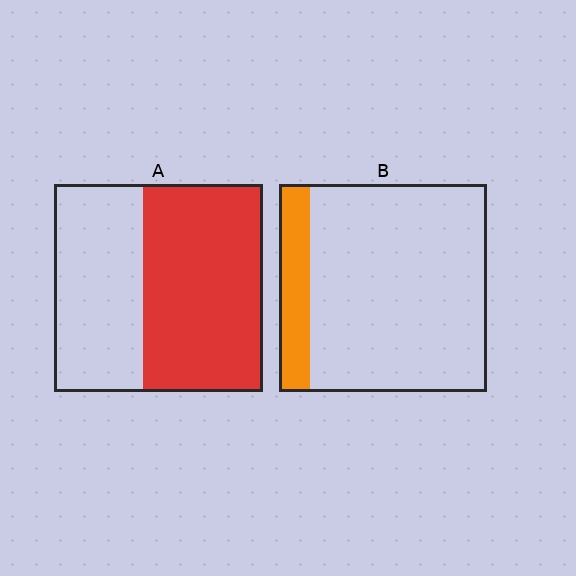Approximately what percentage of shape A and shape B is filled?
A is approximately 55% and B is approximately 15%.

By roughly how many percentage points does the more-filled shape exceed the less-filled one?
By roughly 45 percentage points (A over B).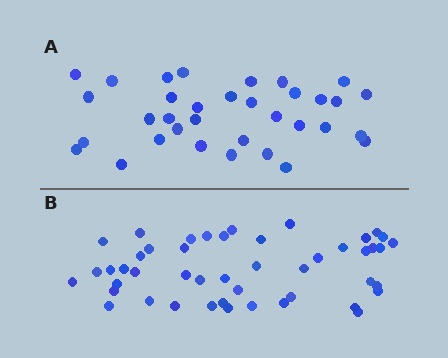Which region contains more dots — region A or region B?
Region B (the bottom region) has more dots.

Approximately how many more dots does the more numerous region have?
Region B has approximately 15 more dots than region A.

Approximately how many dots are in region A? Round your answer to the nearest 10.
About 30 dots. (The exact count is 34, which rounds to 30.)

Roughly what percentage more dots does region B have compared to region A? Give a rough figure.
About 40% more.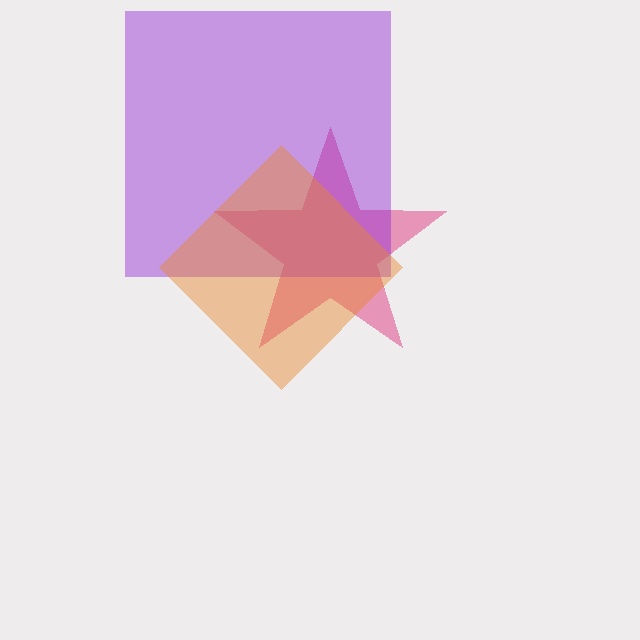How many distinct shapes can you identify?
There are 3 distinct shapes: a pink star, a purple square, an orange diamond.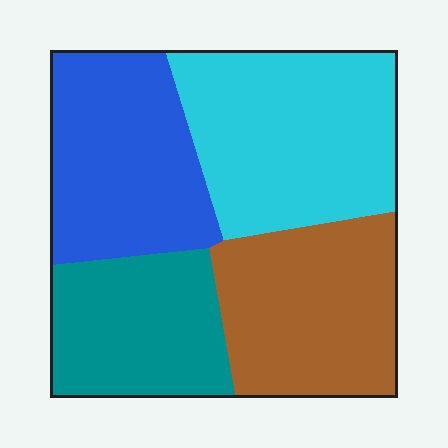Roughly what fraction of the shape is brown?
Brown covers 25% of the shape.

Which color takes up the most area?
Cyan, at roughly 30%.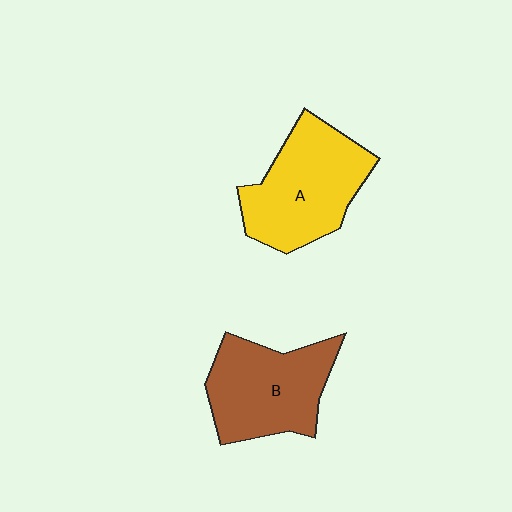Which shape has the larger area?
Shape A (yellow).